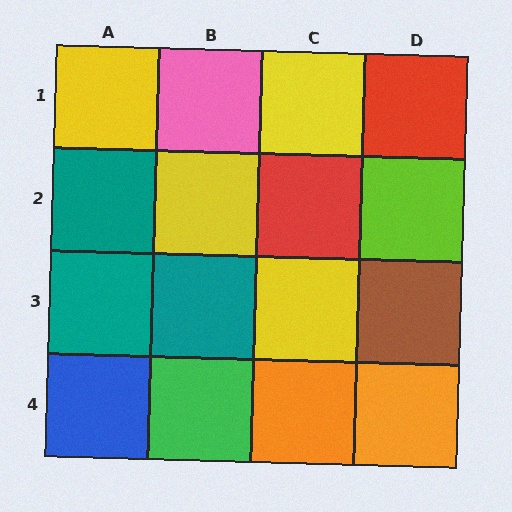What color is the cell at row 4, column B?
Green.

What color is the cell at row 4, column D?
Orange.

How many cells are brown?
1 cell is brown.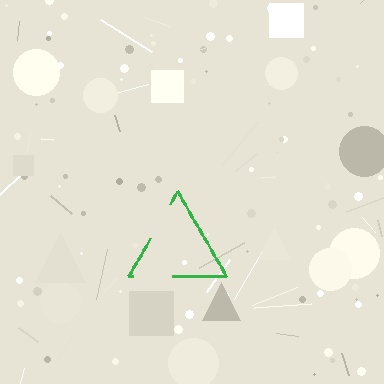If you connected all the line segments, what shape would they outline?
They would outline a triangle.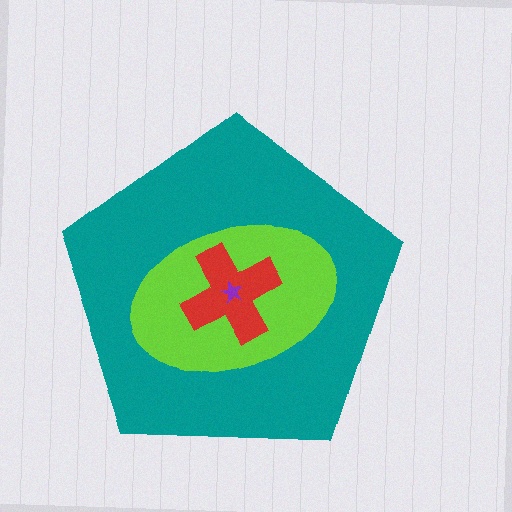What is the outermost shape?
The teal pentagon.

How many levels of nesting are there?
4.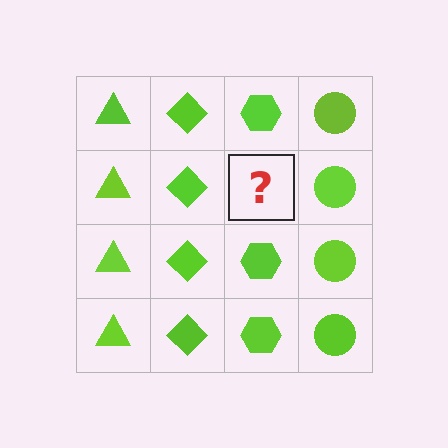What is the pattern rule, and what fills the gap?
The rule is that each column has a consistent shape. The gap should be filled with a lime hexagon.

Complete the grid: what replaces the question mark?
The question mark should be replaced with a lime hexagon.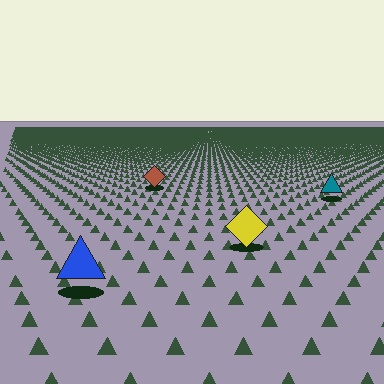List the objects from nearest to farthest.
From nearest to farthest: the blue triangle, the yellow diamond, the teal triangle, the brown diamond.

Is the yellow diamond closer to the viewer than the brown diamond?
Yes. The yellow diamond is closer — you can tell from the texture gradient: the ground texture is coarser near it.